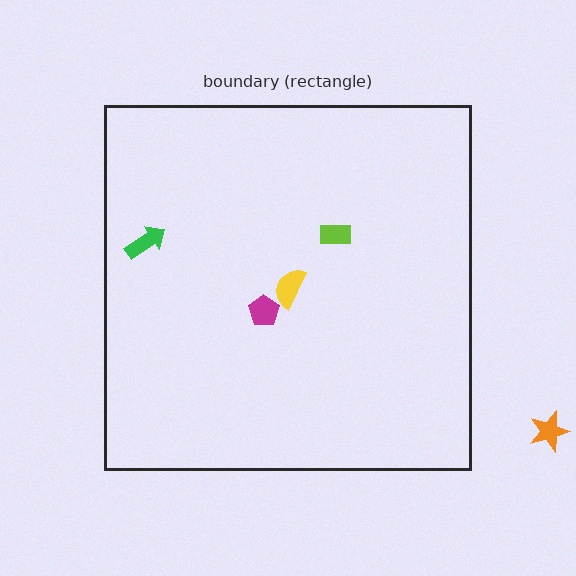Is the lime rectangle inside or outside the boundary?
Inside.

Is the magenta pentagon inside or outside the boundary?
Inside.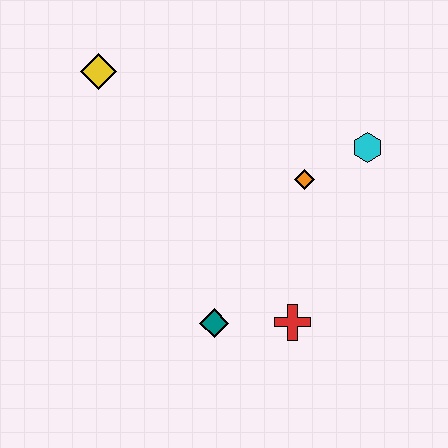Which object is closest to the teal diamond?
The red cross is closest to the teal diamond.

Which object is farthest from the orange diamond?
The yellow diamond is farthest from the orange diamond.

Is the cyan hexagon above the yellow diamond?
No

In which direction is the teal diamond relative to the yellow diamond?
The teal diamond is below the yellow diamond.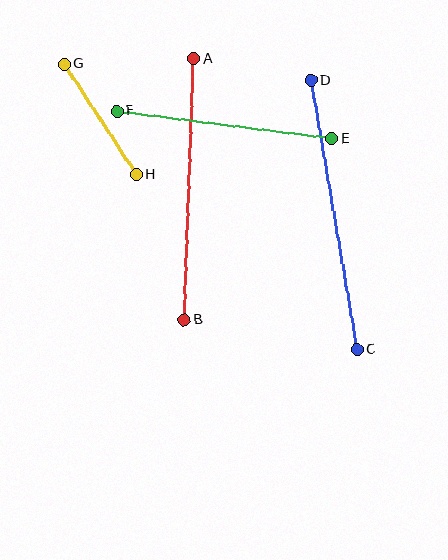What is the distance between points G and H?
The distance is approximately 132 pixels.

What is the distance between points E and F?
The distance is approximately 216 pixels.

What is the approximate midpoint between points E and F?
The midpoint is at approximately (224, 125) pixels.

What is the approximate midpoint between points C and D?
The midpoint is at approximately (334, 215) pixels.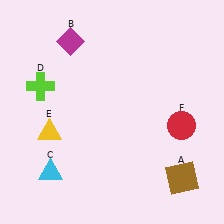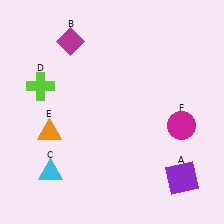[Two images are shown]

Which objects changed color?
A changed from brown to purple. E changed from yellow to orange. F changed from red to magenta.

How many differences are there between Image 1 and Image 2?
There are 3 differences between the two images.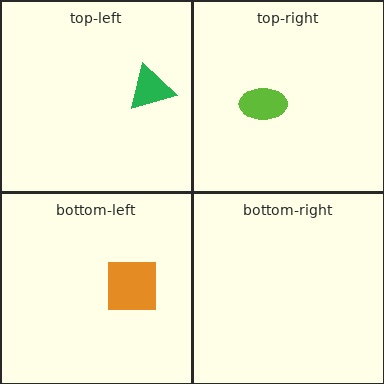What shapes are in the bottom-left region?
The orange square.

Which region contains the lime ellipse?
The top-right region.